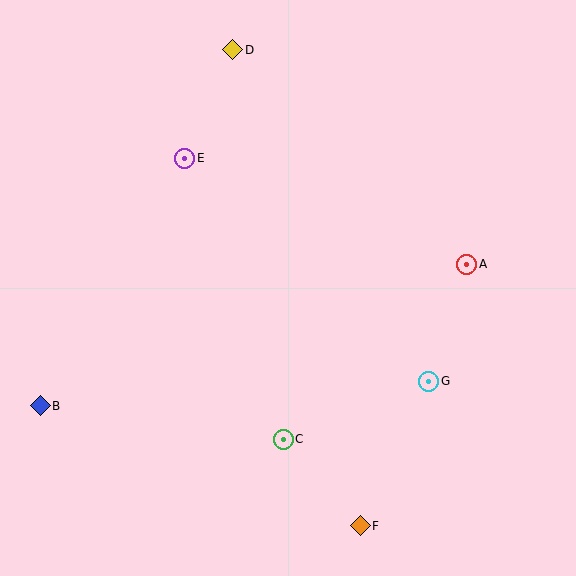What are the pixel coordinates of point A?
Point A is at (467, 264).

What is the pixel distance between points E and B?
The distance between E and B is 287 pixels.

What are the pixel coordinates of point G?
Point G is at (429, 381).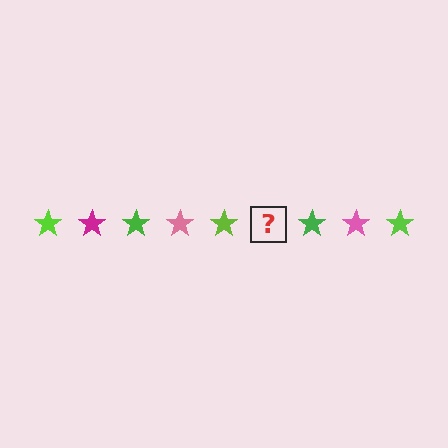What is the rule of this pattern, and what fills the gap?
The rule is that the pattern cycles through lime, magenta, green, pink stars. The gap should be filled with a magenta star.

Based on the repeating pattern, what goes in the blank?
The blank should be a magenta star.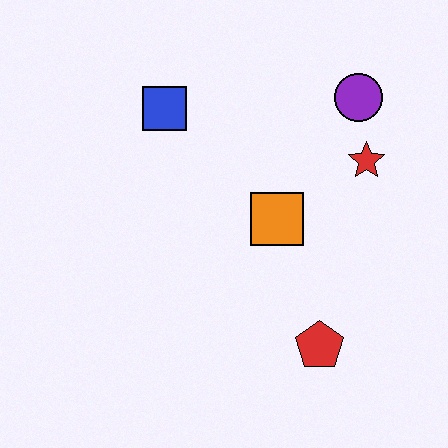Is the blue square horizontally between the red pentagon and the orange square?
No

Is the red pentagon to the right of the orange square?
Yes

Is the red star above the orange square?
Yes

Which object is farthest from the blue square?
The red pentagon is farthest from the blue square.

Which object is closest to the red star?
The purple circle is closest to the red star.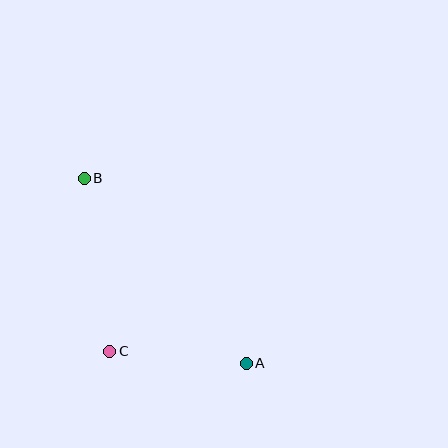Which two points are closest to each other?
Points A and C are closest to each other.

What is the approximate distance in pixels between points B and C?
The distance between B and C is approximately 175 pixels.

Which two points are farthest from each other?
Points A and B are farthest from each other.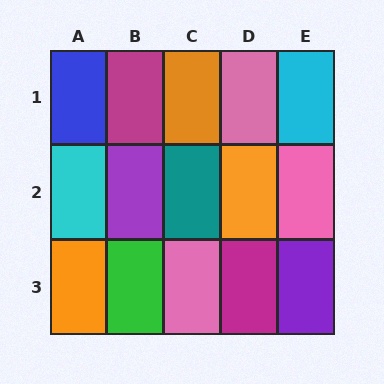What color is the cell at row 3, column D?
Magenta.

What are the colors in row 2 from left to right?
Cyan, purple, teal, orange, pink.